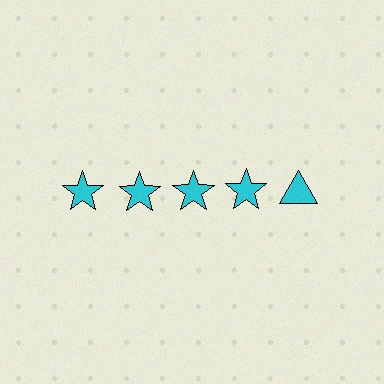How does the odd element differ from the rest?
It has a different shape: triangle instead of star.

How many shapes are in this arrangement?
There are 5 shapes arranged in a grid pattern.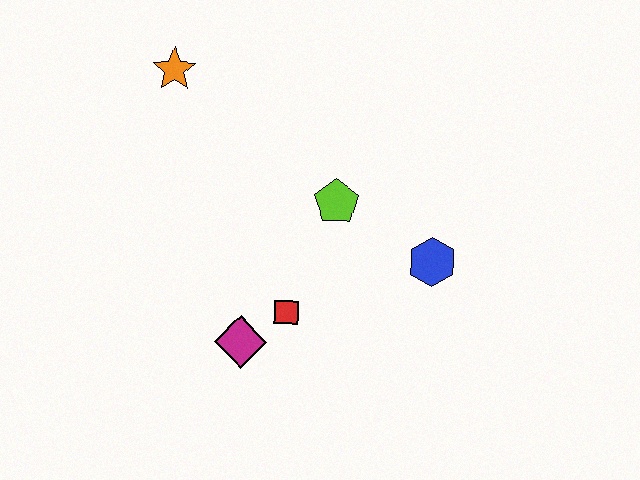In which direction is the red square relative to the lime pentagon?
The red square is below the lime pentagon.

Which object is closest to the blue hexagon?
The lime pentagon is closest to the blue hexagon.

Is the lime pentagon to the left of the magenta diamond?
No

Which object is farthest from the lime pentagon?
The orange star is farthest from the lime pentagon.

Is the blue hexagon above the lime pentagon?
No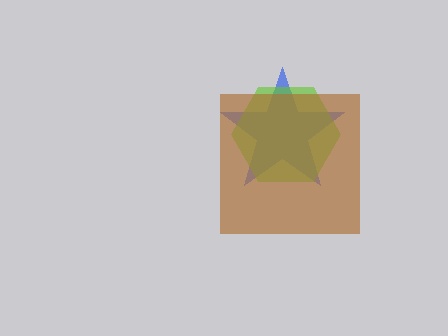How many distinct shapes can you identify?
There are 3 distinct shapes: a blue star, a lime hexagon, a brown square.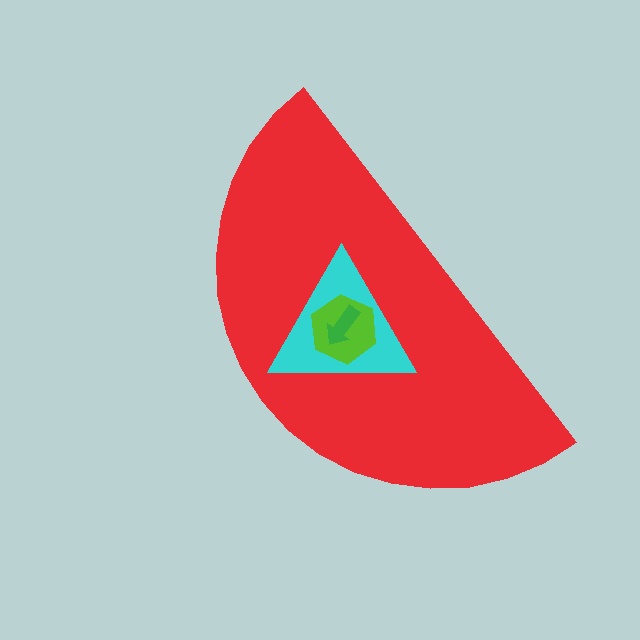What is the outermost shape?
The red semicircle.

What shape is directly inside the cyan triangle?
The lime hexagon.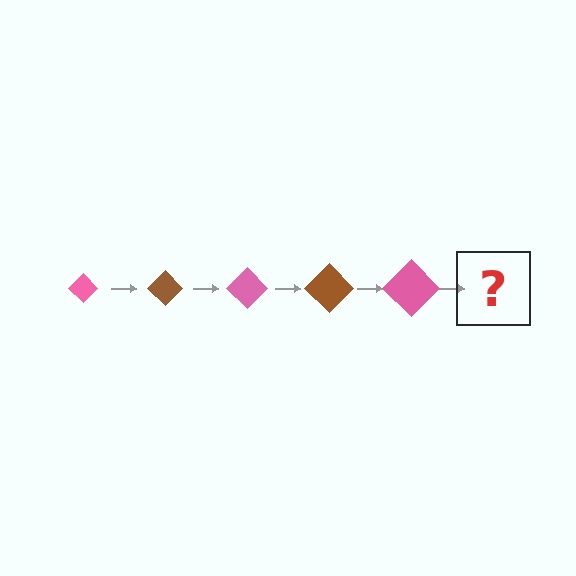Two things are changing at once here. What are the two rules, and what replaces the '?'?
The two rules are that the diamond grows larger each step and the color cycles through pink and brown. The '?' should be a brown diamond, larger than the previous one.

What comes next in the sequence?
The next element should be a brown diamond, larger than the previous one.